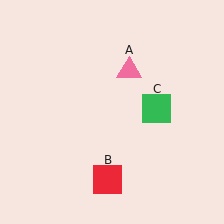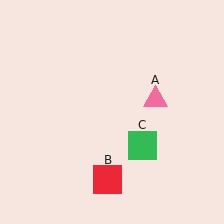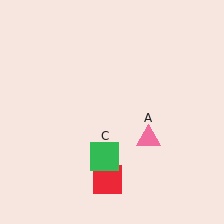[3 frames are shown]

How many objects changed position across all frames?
2 objects changed position: pink triangle (object A), green square (object C).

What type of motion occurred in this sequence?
The pink triangle (object A), green square (object C) rotated clockwise around the center of the scene.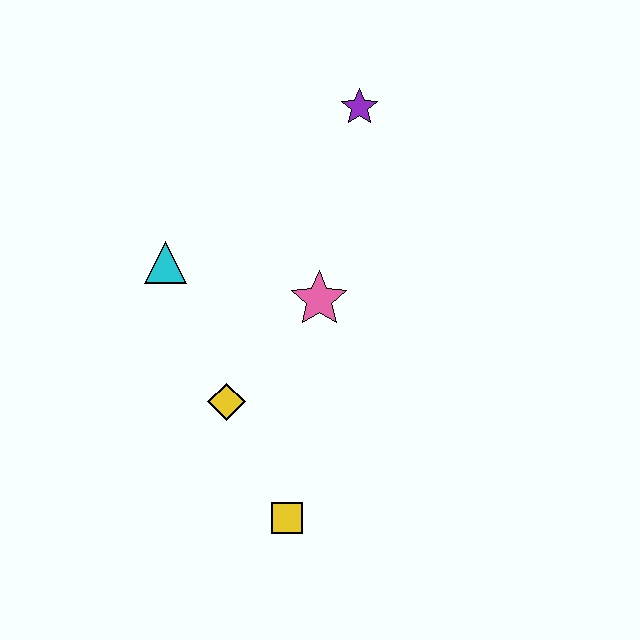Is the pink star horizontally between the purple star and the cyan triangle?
Yes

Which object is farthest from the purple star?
The yellow square is farthest from the purple star.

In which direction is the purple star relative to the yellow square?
The purple star is above the yellow square.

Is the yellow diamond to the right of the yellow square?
No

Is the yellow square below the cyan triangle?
Yes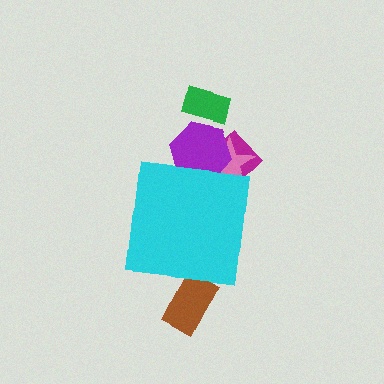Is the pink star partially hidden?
Yes, the pink star is partially hidden behind the cyan square.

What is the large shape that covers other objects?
A cyan square.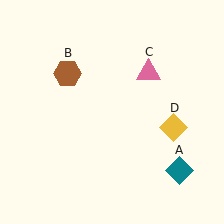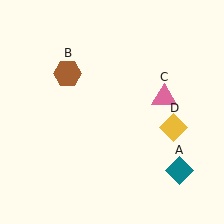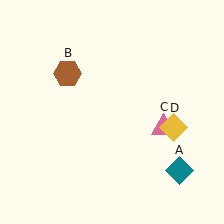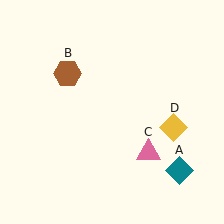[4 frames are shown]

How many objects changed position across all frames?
1 object changed position: pink triangle (object C).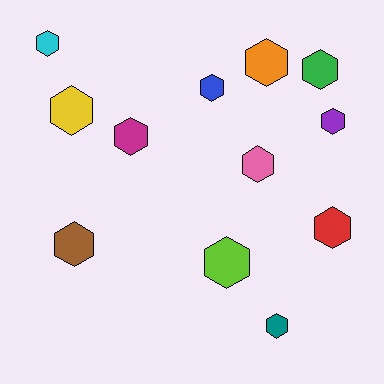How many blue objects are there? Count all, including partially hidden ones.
There is 1 blue object.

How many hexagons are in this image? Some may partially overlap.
There are 12 hexagons.